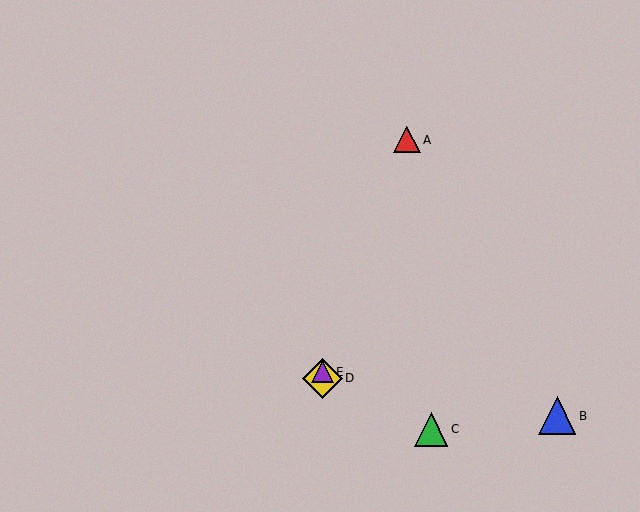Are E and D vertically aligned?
Yes, both are at x≈322.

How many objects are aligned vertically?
2 objects (D, E) are aligned vertically.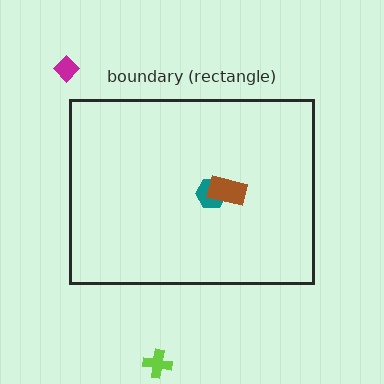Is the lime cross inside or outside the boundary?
Outside.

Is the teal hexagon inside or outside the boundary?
Inside.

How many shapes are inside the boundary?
2 inside, 2 outside.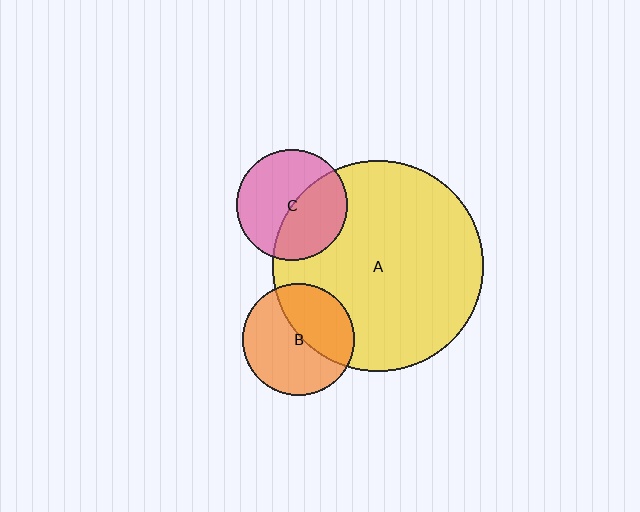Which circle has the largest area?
Circle A (yellow).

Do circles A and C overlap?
Yes.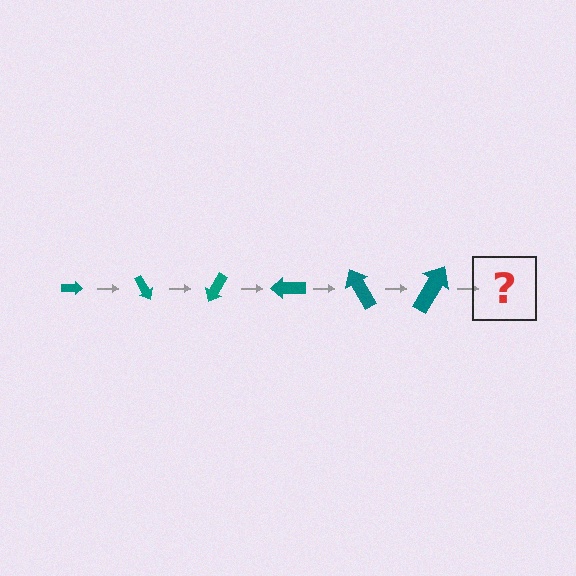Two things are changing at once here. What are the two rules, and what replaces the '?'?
The two rules are that the arrow grows larger each step and it rotates 60 degrees each step. The '?' should be an arrow, larger than the previous one and rotated 360 degrees from the start.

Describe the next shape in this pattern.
It should be an arrow, larger than the previous one and rotated 360 degrees from the start.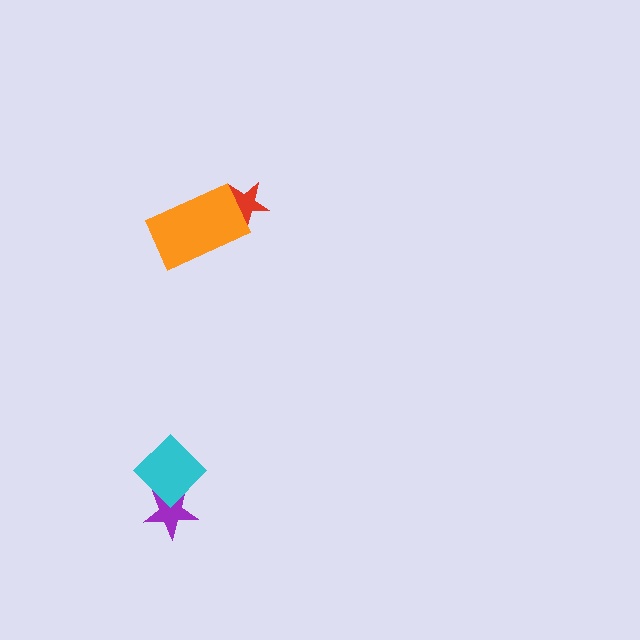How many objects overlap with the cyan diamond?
1 object overlaps with the cyan diamond.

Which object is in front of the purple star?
The cyan diamond is in front of the purple star.